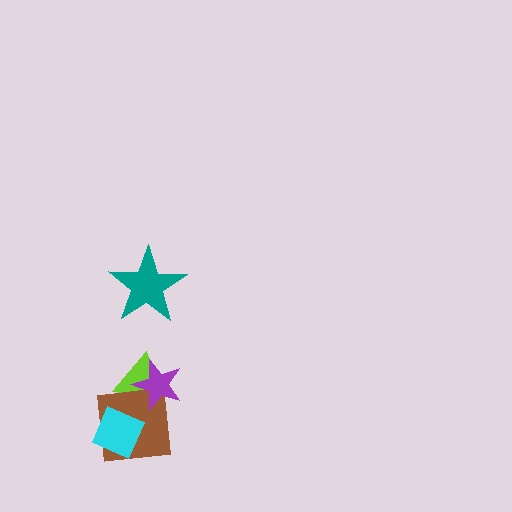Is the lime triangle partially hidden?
Yes, it is partially covered by another shape.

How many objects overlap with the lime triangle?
2 objects overlap with the lime triangle.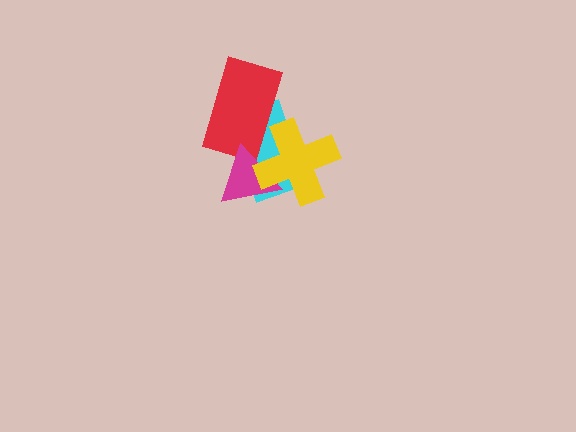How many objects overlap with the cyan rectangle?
3 objects overlap with the cyan rectangle.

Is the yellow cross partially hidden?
No, no other shape covers it.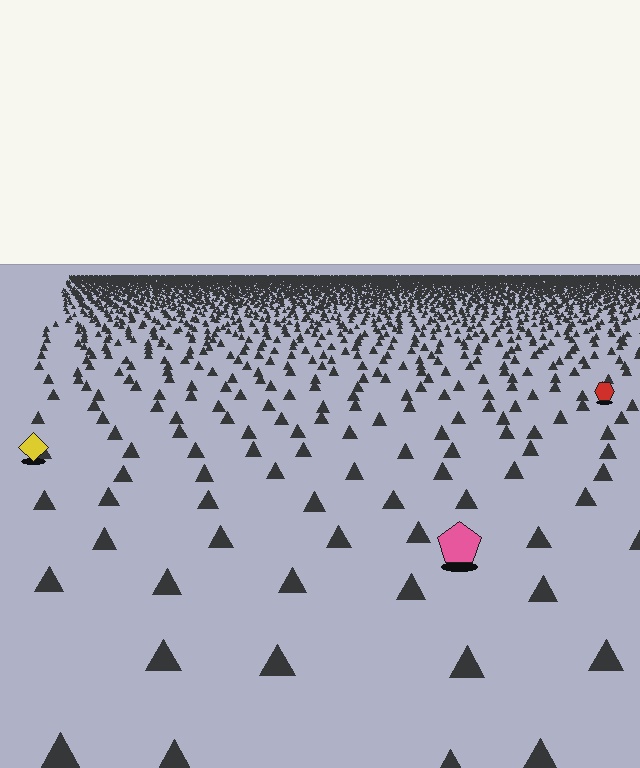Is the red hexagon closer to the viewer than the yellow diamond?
No. The yellow diamond is closer — you can tell from the texture gradient: the ground texture is coarser near it.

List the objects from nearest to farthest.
From nearest to farthest: the pink pentagon, the yellow diamond, the red hexagon.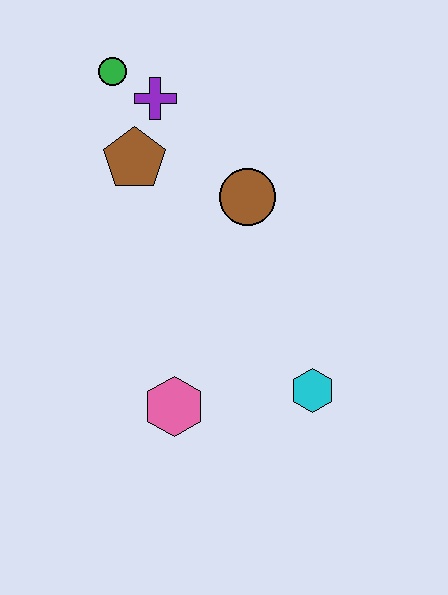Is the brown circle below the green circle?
Yes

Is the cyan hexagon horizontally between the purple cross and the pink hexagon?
No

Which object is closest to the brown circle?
The brown pentagon is closest to the brown circle.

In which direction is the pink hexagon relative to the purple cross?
The pink hexagon is below the purple cross.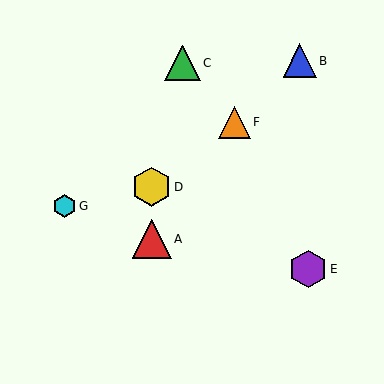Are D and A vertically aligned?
Yes, both are at x≈152.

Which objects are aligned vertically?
Objects A, D are aligned vertically.